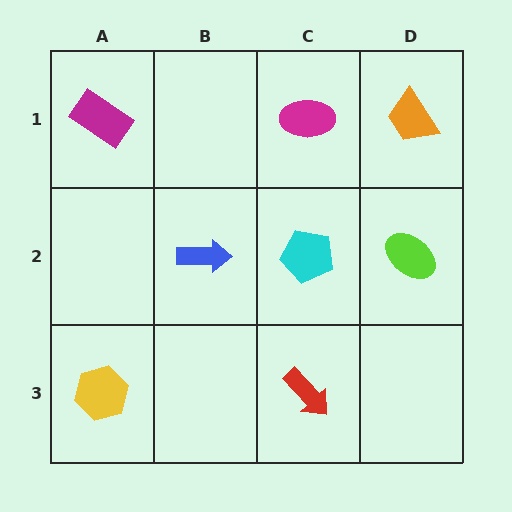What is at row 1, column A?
A magenta rectangle.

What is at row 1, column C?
A magenta ellipse.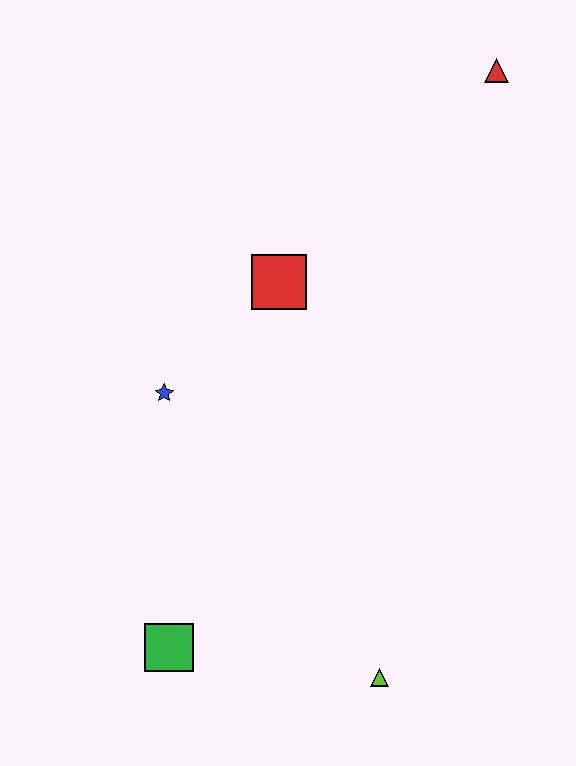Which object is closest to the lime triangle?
The green square is closest to the lime triangle.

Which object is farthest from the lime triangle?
The red triangle is farthest from the lime triangle.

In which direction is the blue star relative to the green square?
The blue star is above the green square.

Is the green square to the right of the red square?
No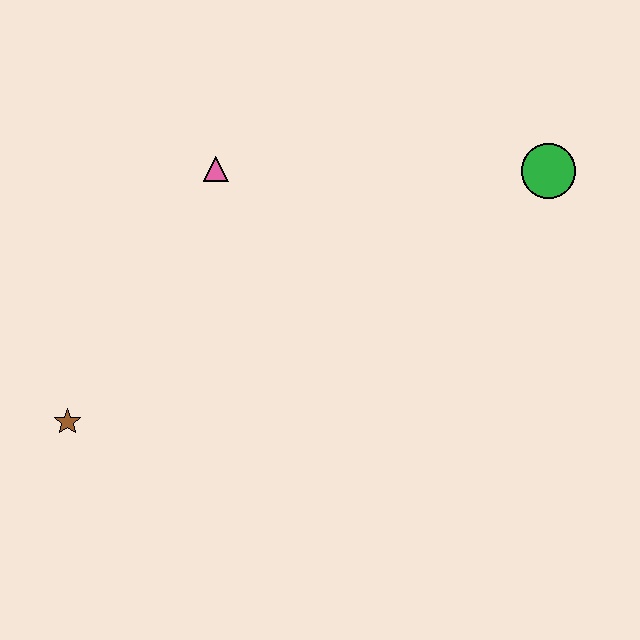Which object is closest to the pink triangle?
The brown star is closest to the pink triangle.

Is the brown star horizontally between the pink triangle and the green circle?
No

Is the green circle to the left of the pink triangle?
No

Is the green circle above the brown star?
Yes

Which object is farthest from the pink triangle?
The green circle is farthest from the pink triangle.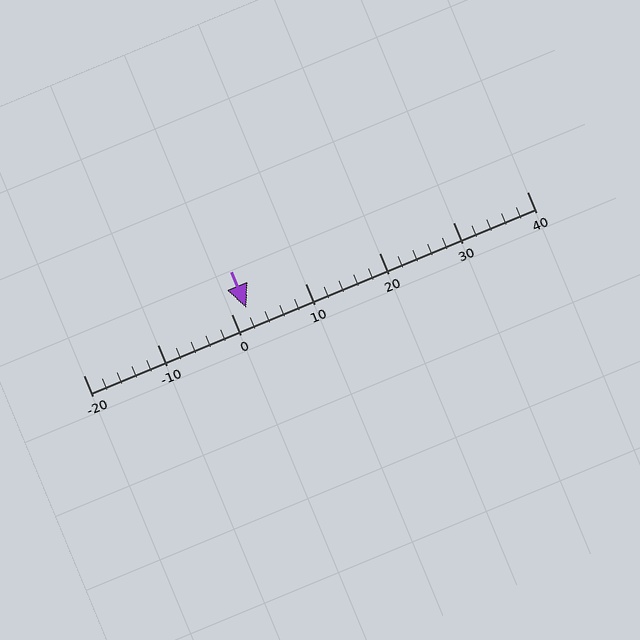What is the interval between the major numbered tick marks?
The major tick marks are spaced 10 units apart.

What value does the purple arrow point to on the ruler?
The purple arrow points to approximately 2.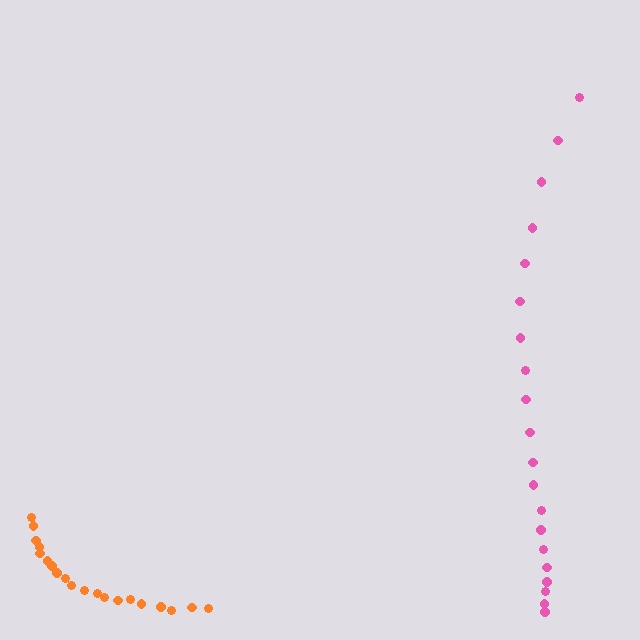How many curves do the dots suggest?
There are 2 distinct paths.